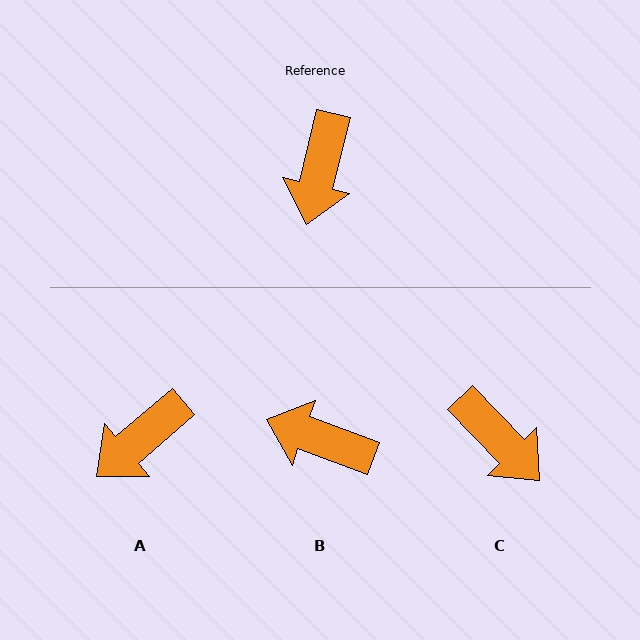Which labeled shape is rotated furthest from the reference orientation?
B, about 96 degrees away.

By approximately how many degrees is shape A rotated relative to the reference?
Approximately 36 degrees clockwise.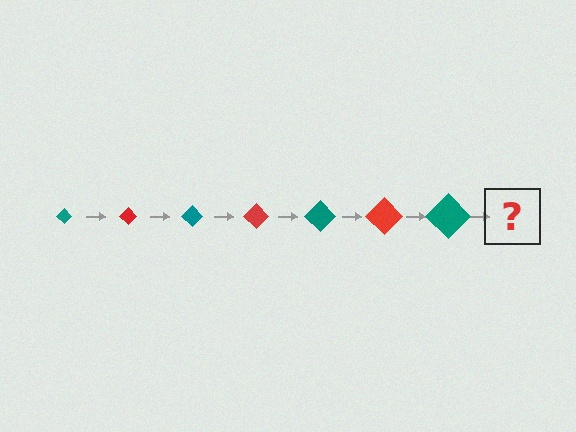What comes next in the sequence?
The next element should be a red diamond, larger than the previous one.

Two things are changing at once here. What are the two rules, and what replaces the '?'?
The two rules are that the diamond grows larger each step and the color cycles through teal and red. The '?' should be a red diamond, larger than the previous one.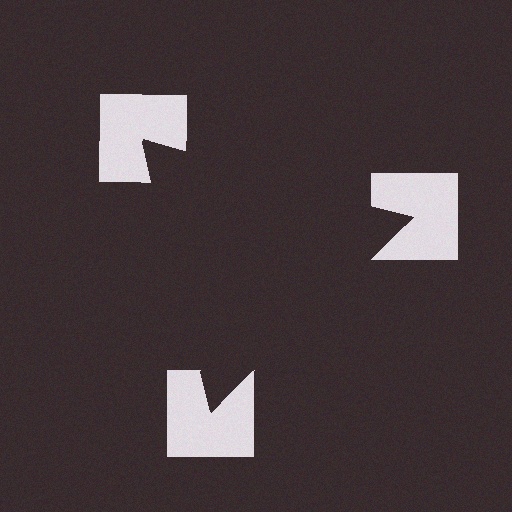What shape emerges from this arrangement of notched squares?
An illusory triangle — its edges are inferred from the aligned wedge cuts in the notched squares, not physically drawn.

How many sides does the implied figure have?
3 sides.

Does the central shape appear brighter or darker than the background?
It typically appears slightly darker than the background, even though no actual brightness change is drawn.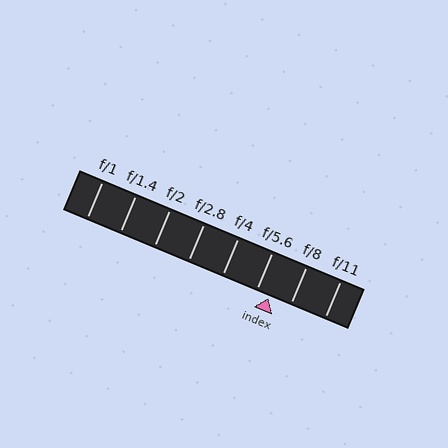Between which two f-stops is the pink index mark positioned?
The index mark is between f/5.6 and f/8.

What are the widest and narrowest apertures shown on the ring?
The widest aperture shown is f/1 and the narrowest is f/11.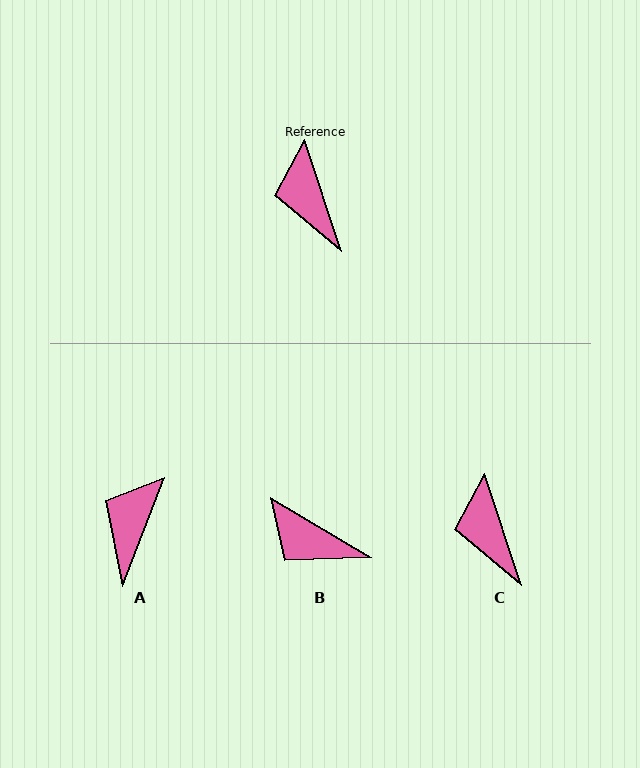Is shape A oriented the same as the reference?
No, it is off by about 39 degrees.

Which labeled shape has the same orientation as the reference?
C.